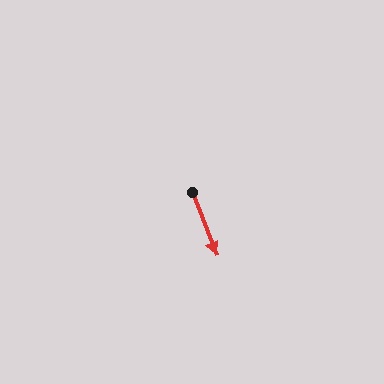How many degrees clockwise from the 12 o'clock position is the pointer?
Approximately 159 degrees.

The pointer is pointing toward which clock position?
Roughly 5 o'clock.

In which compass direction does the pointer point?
South.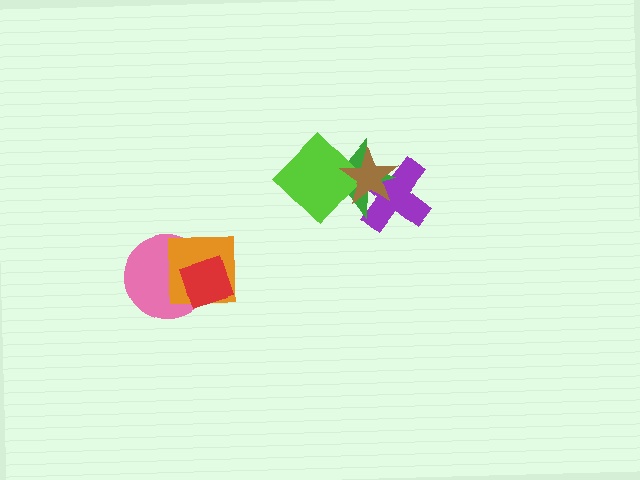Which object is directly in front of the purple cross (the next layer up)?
The green star is directly in front of the purple cross.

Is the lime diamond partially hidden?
Yes, it is partially covered by another shape.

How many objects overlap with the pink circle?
2 objects overlap with the pink circle.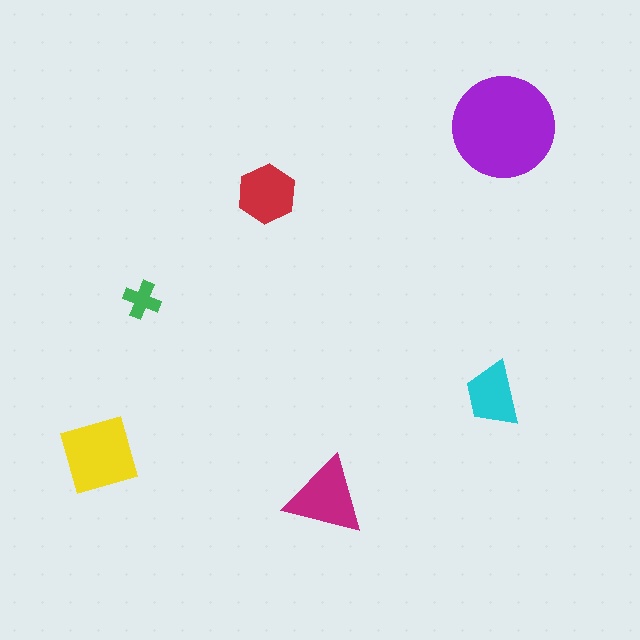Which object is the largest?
The purple circle.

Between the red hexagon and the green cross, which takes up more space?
The red hexagon.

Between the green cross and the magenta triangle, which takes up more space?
The magenta triangle.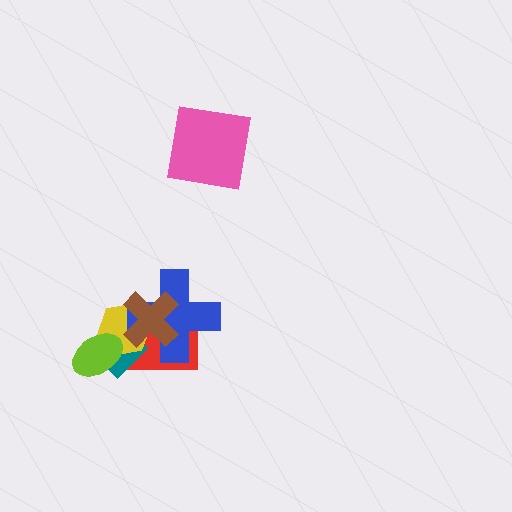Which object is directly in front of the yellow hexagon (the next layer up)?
The blue cross is directly in front of the yellow hexagon.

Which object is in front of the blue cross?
The brown cross is in front of the blue cross.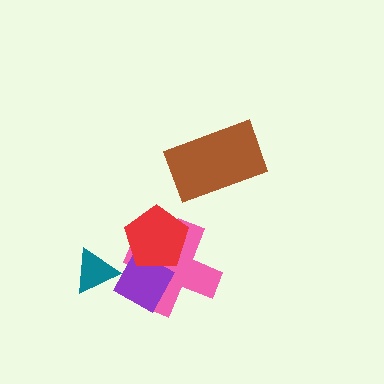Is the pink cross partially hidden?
Yes, it is partially covered by another shape.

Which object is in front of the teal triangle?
The purple diamond is in front of the teal triangle.